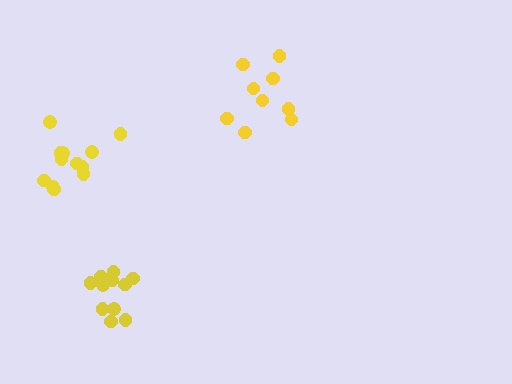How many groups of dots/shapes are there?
There are 3 groups.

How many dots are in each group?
Group 1: 9 dots, Group 2: 12 dots, Group 3: 11 dots (32 total).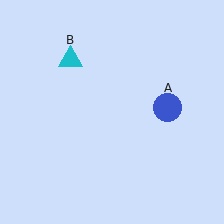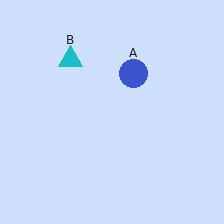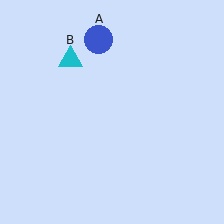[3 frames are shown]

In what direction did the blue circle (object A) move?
The blue circle (object A) moved up and to the left.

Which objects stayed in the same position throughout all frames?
Cyan triangle (object B) remained stationary.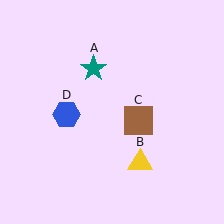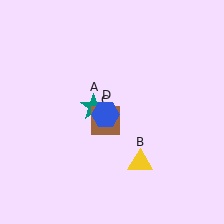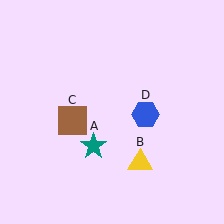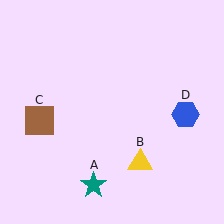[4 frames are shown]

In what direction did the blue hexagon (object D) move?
The blue hexagon (object D) moved right.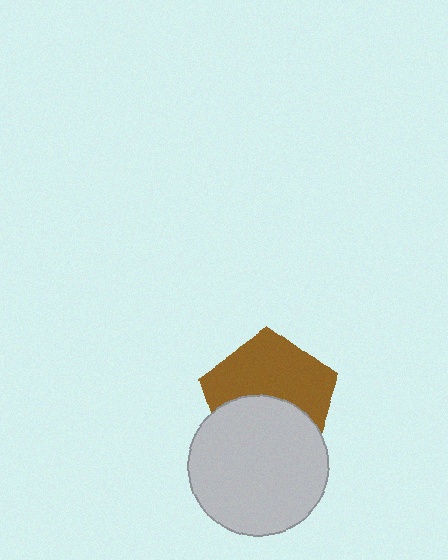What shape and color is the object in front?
The object in front is a light gray circle.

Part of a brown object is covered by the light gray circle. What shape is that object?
It is a pentagon.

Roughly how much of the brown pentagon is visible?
About half of it is visible (roughly 56%).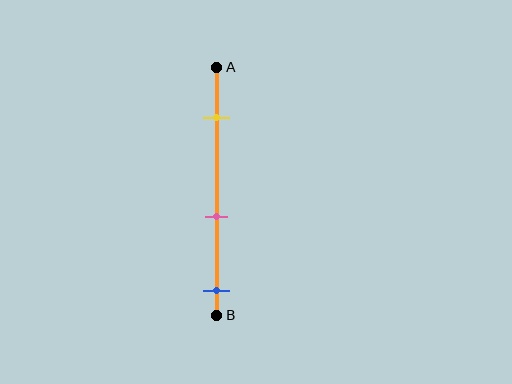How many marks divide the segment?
There are 3 marks dividing the segment.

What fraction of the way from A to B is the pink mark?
The pink mark is approximately 60% (0.6) of the way from A to B.